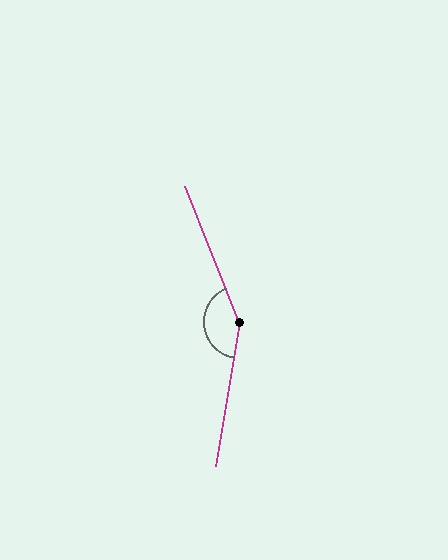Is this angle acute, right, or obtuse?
It is obtuse.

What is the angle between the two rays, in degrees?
Approximately 149 degrees.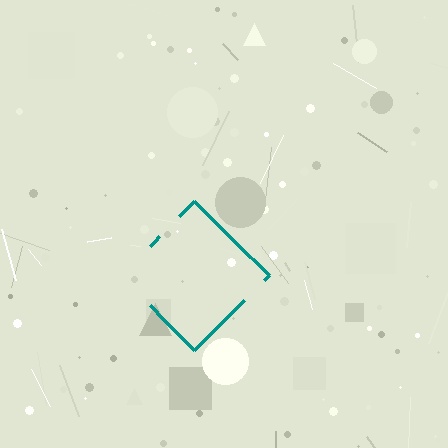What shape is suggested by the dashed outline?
The dashed outline suggests a diamond.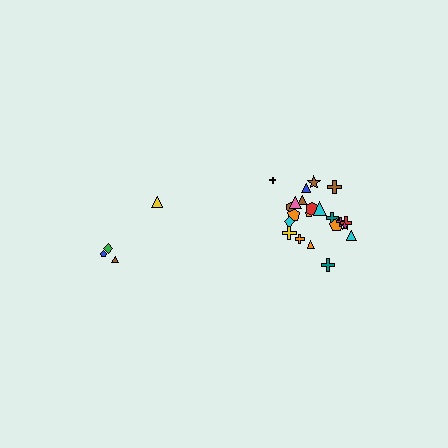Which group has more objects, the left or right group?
The right group.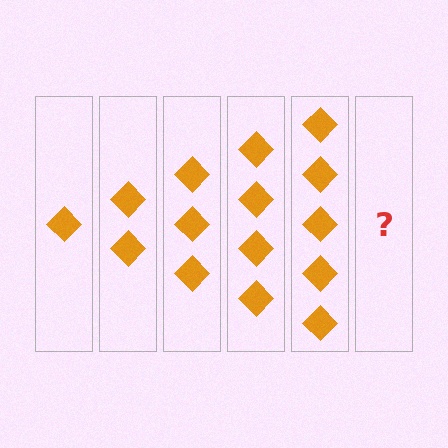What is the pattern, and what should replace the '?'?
The pattern is that each step adds one more diamond. The '?' should be 6 diamonds.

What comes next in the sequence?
The next element should be 6 diamonds.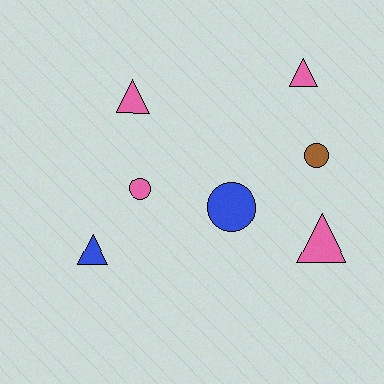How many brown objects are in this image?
There is 1 brown object.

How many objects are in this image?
There are 7 objects.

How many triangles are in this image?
There are 4 triangles.